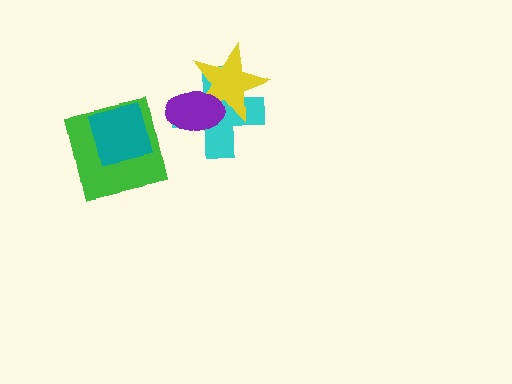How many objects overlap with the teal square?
1 object overlaps with the teal square.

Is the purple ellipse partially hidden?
No, no other shape covers it.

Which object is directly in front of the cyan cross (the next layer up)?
The yellow star is directly in front of the cyan cross.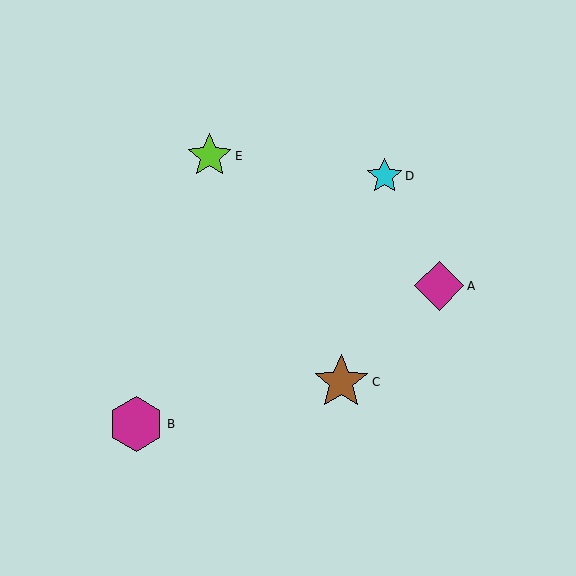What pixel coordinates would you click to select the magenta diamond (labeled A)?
Click at (439, 286) to select the magenta diamond A.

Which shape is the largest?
The brown star (labeled C) is the largest.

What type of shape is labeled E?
Shape E is a lime star.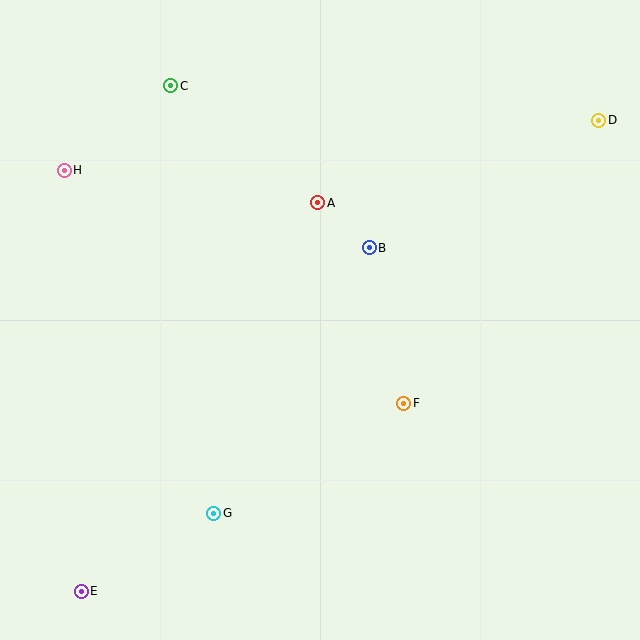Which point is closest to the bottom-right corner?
Point F is closest to the bottom-right corner.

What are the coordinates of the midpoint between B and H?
The midpoint between B and H is at (217, 209).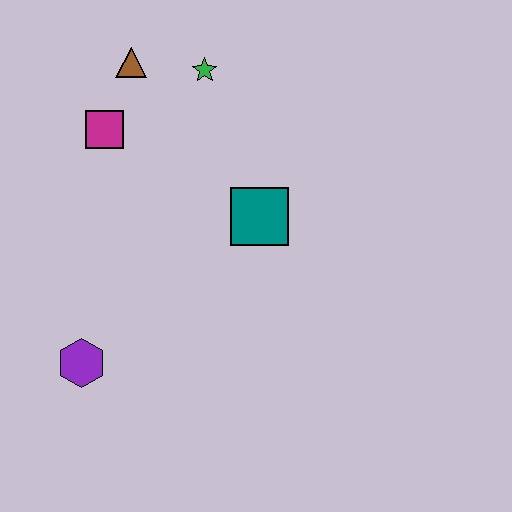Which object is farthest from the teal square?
The purple hexagon is farthest from the teal square.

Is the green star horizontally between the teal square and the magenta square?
Yes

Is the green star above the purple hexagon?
Yes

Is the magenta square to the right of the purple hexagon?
Yes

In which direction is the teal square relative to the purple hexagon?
The teal square is to the right of the purple hexagon.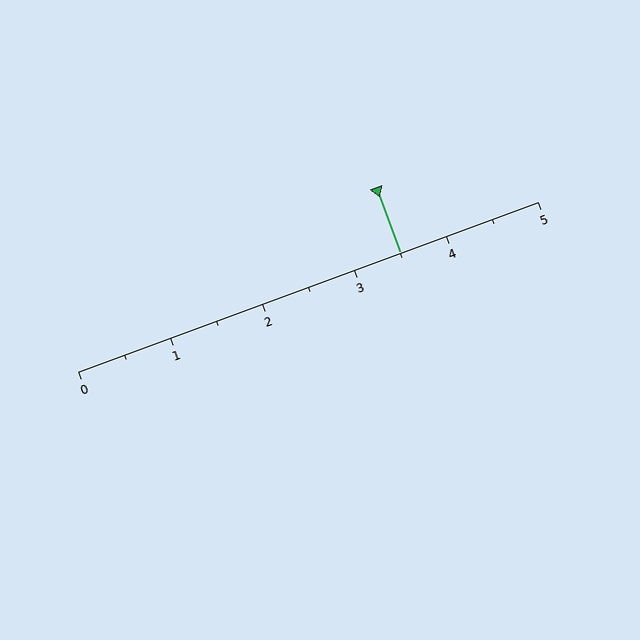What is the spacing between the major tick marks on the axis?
The major ticks are spaced 1 apart.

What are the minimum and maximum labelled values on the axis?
The axis runs from 0 to 5.